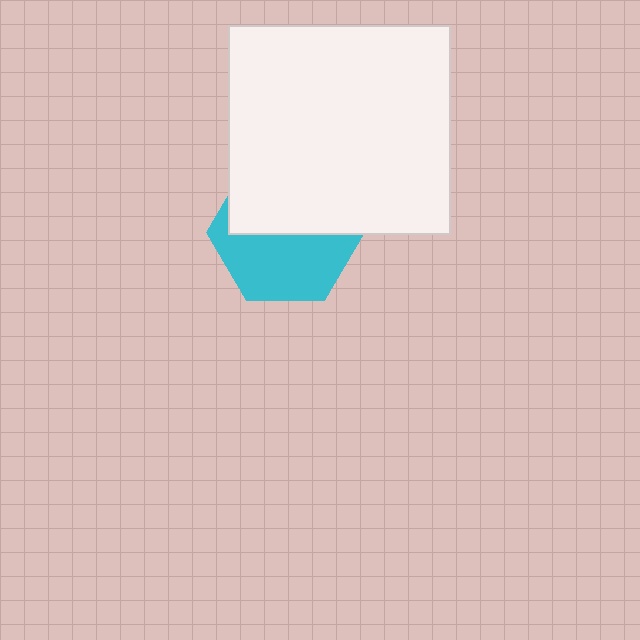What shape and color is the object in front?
The object in front is a white rectangle.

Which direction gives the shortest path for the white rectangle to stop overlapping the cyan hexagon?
Moving up gives the shortest separation.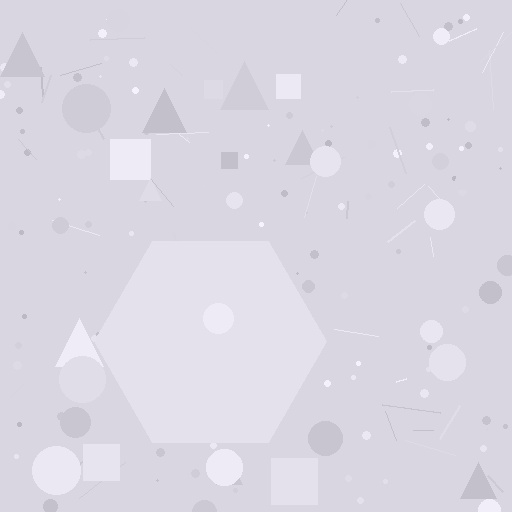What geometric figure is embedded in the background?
A hexagon is embedded in the background.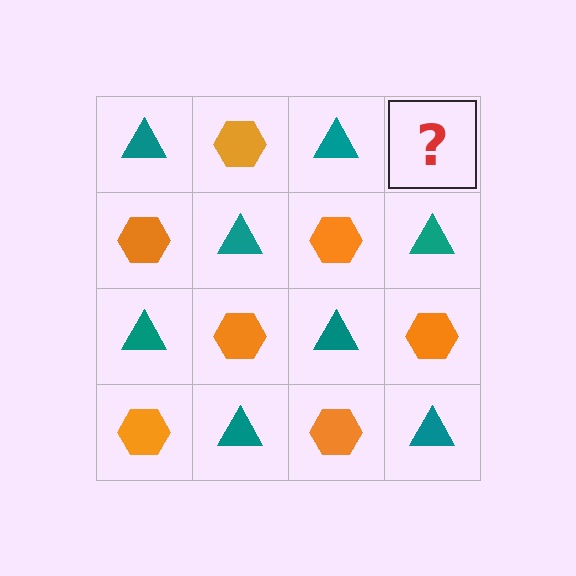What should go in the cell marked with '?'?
The missing cell should contain an orange hexagon.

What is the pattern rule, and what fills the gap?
The rule is that it alternates teal triangle and orange hexagon in a checkerboard pattern. The gap should be filled with an orange hexagon.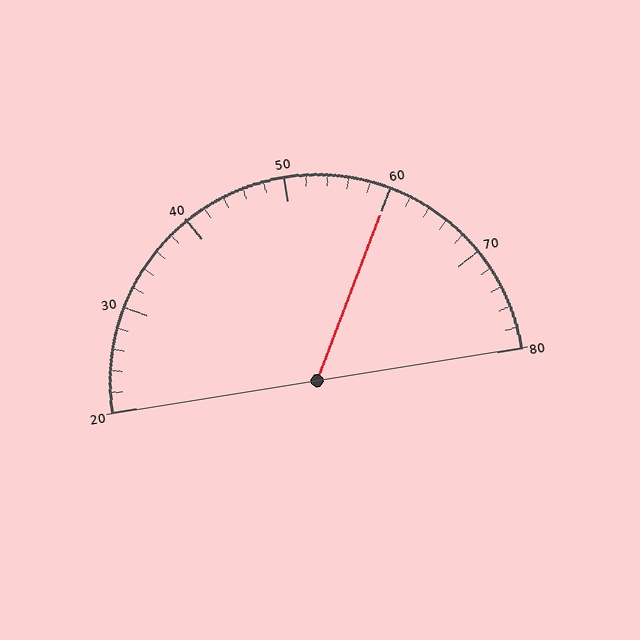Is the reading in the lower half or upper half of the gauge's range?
The reading is in the upper half of the range (20 to 80).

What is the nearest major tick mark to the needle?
The nearest major tick mark is 60.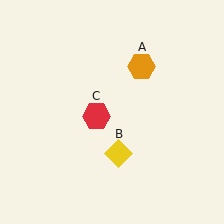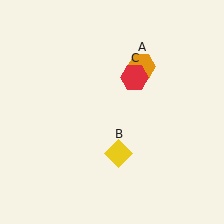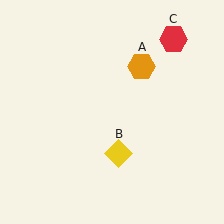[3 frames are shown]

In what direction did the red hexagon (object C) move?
The red hexagon (object C) moved up and to the right.